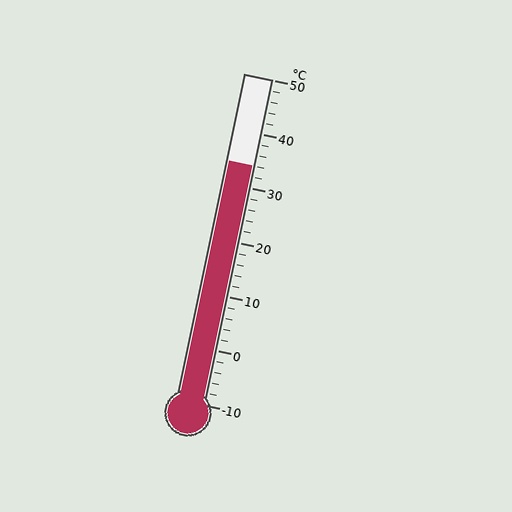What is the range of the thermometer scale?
The thermometer scale ranges from -10°C to 50°C.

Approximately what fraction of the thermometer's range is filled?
The thermometer is filled to approximately 75% of its range.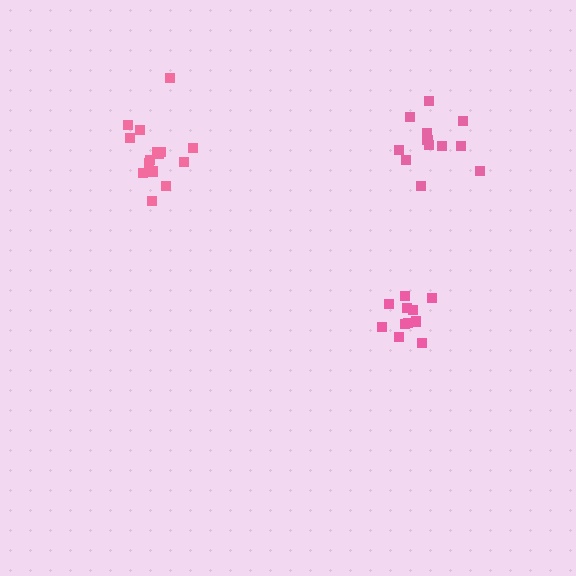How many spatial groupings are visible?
There are 3 spatial groupings.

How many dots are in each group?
Group 1: 11 dots, Group 2: 15 dots, Group 3: 12 dots (38 total).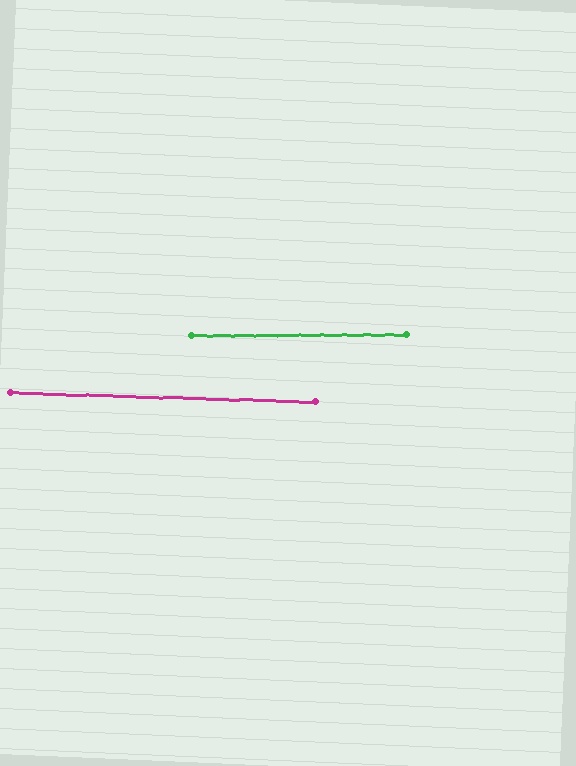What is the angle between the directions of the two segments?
Approximately 2 degrees.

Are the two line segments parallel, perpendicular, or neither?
Parallel — their directions differ by only 1.9°.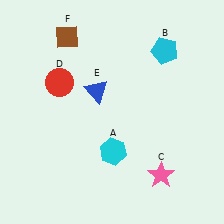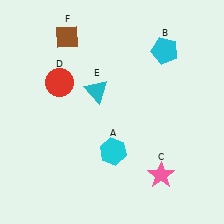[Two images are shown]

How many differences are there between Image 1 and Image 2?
There is 1 difference between the two images.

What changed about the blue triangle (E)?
In Image 1, E is blue. In Image 2, it changed to cyan.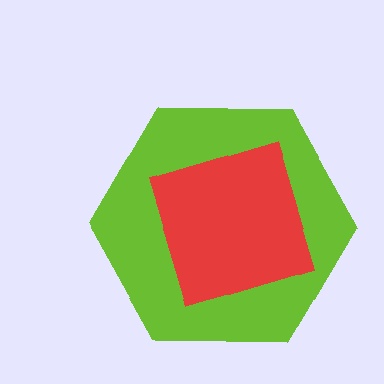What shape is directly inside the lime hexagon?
The red diamond.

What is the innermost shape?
The red diamond.